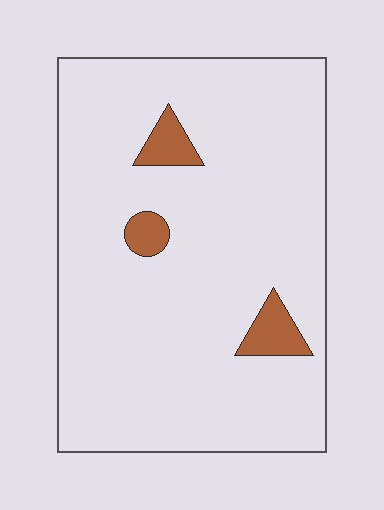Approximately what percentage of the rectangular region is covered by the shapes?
Approximately 5%.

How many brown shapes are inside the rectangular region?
3.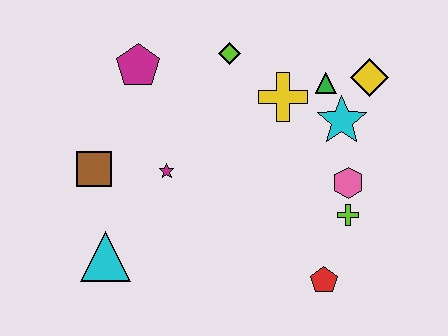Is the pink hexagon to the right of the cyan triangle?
Yes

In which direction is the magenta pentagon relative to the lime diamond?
The magenta pentagon is to the left of the lime diamond.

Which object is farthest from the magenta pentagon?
The red pentagon is farthest from the magenta pentagon.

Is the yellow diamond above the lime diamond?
No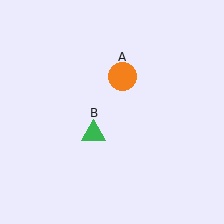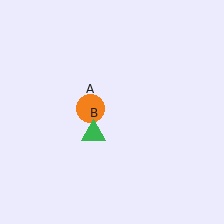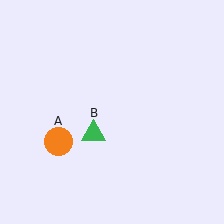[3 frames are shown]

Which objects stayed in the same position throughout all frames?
Green triangle (object B) remained stationary.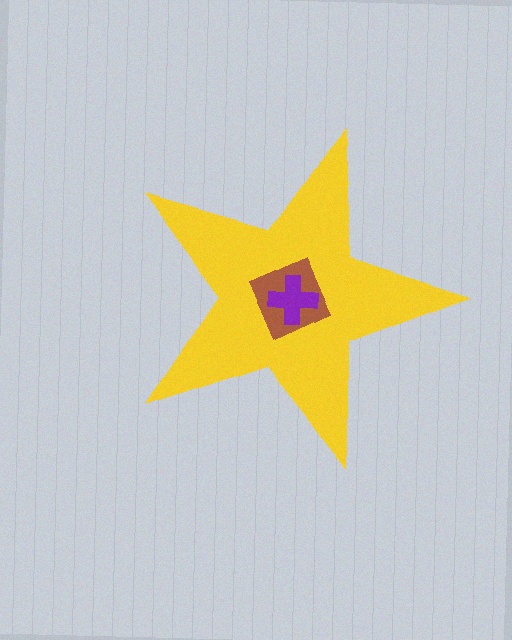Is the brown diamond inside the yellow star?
Yes.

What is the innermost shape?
The purple cross.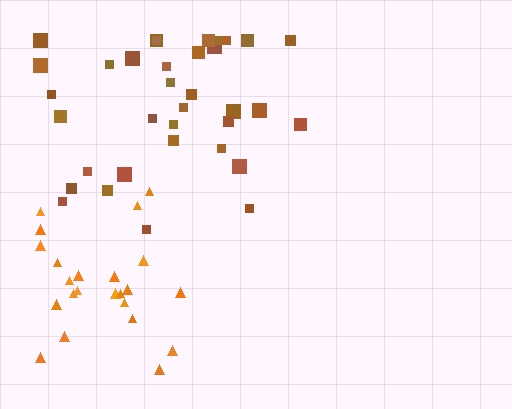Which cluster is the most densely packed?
Orange.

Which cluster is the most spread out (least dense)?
Brown.